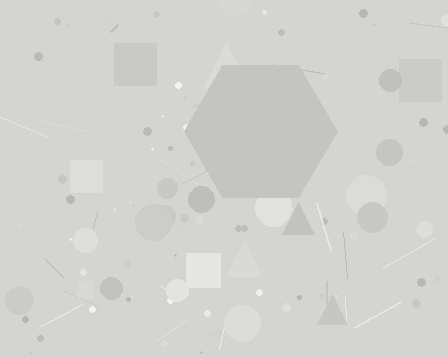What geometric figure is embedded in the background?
A hexagon is embedded in the background.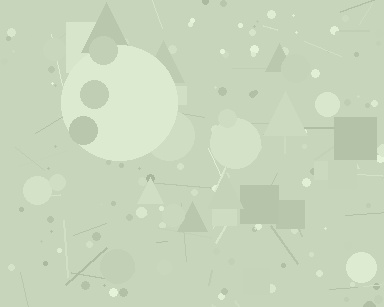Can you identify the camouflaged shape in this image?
The camouflaged shape is a circle.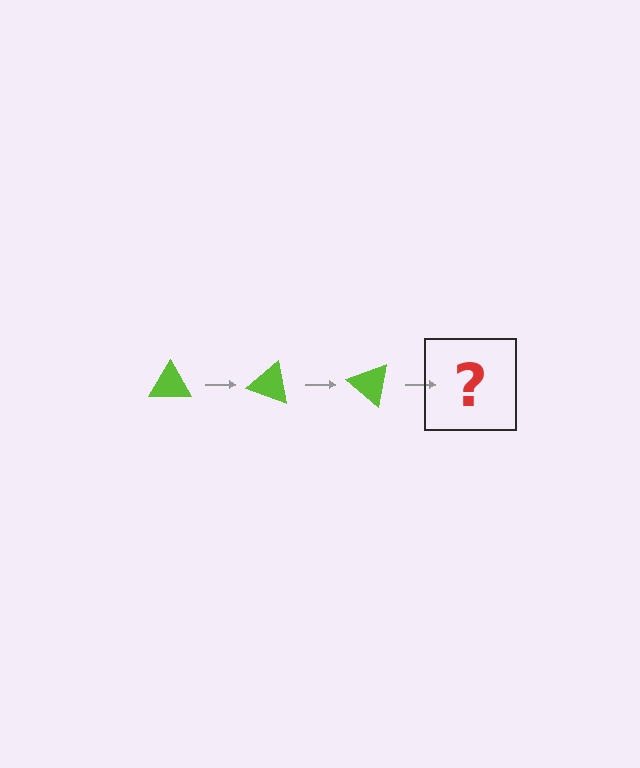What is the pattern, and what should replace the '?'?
The pattern is that the triangle rotates 20 degrees each step. The '?' should be a lime triangle rotated 60 degrees.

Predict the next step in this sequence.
The next step is a lime triangle rotated 60 degrees.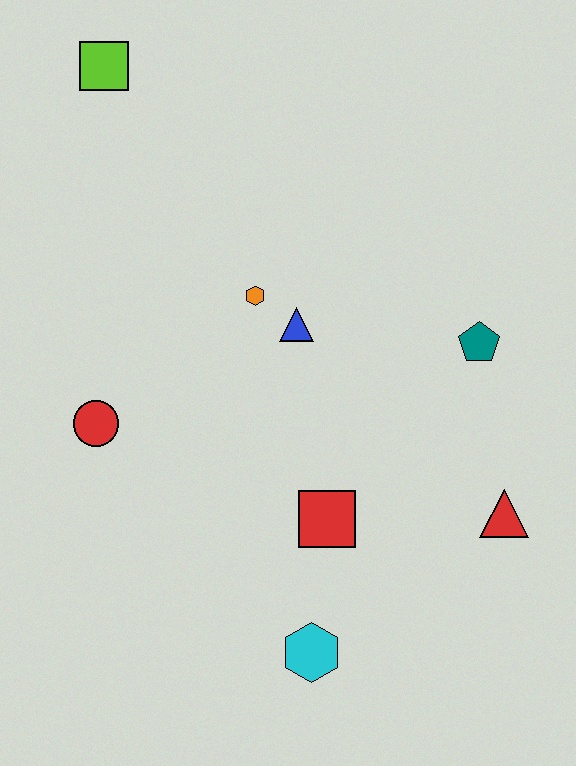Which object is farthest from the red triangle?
The lime square is farthest from the red triangle.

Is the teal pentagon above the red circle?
Yes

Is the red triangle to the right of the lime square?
Yes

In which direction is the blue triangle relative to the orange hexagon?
The blue triangle is to the right of the orange hexagon.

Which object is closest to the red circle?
The orange hexagon is closest to the red circle.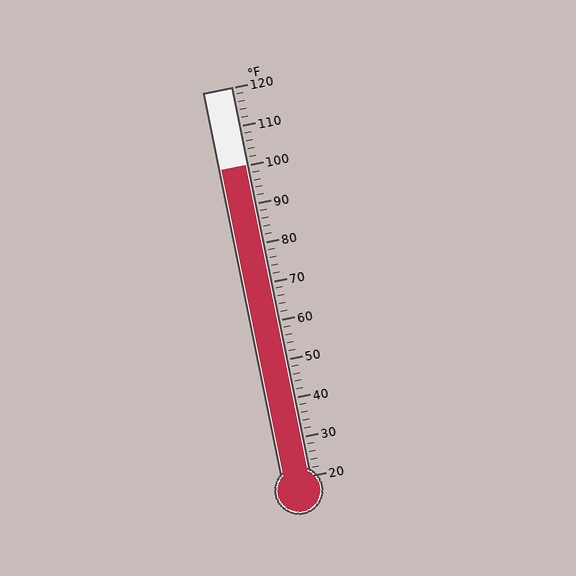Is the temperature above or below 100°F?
The temperature is at 100°F.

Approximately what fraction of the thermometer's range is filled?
The thermometer is filled to approximately 80% of its range.